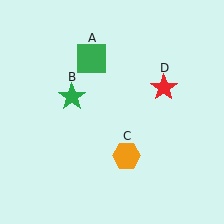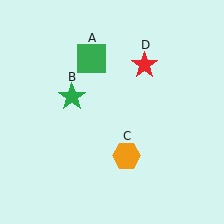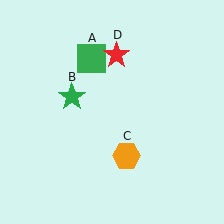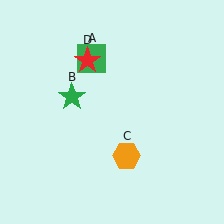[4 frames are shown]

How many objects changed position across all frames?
1 object changed position: red star (object D).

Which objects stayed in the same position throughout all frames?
Green square (object A) and green star (object B) and orange hexagon (object C) remained stationary.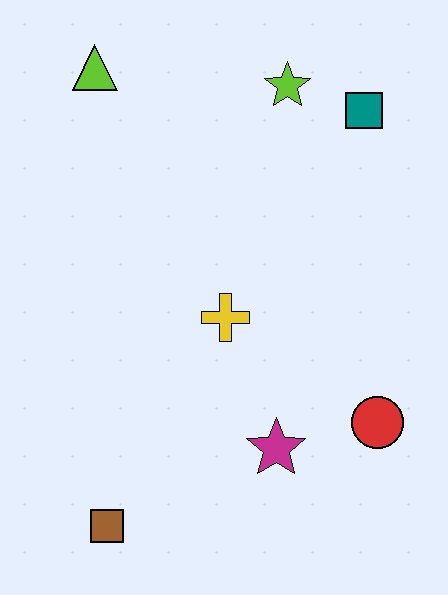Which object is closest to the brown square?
The magenta star is closest to the brown square.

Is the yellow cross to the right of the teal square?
No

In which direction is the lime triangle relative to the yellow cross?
The lime triangle is above the yellow cross.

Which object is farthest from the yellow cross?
The lime triangle is farthest from the yellow cross.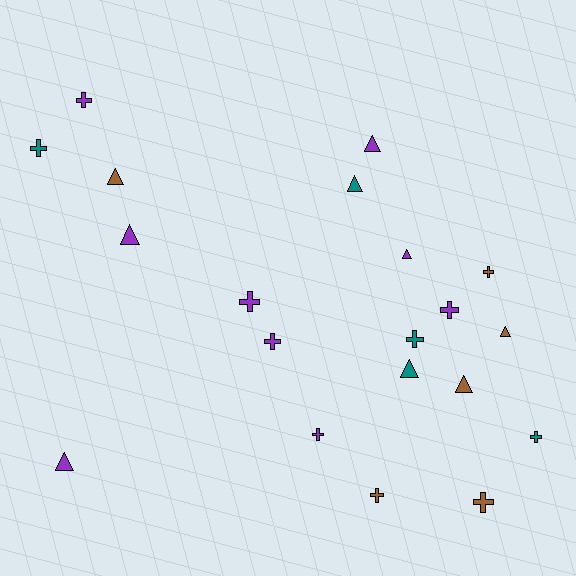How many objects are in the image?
There are 20 objects.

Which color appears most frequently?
Purple, with 9 objects.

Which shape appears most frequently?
Cross, with 11 objects.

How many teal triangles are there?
There are 2 teal triangles.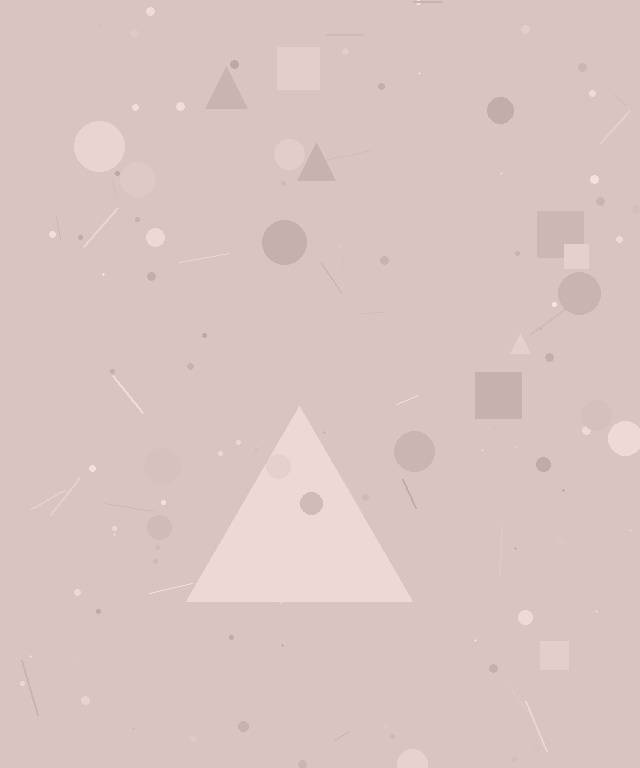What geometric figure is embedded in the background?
A triangle is embedded in the background.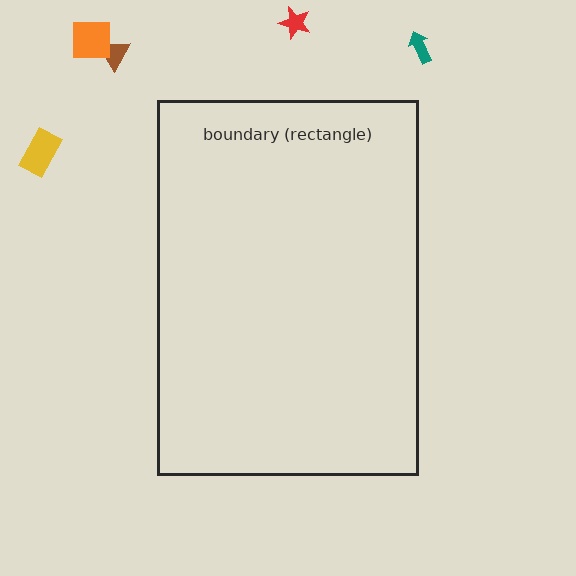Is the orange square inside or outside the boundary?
Outside.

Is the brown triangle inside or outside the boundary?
Outside.